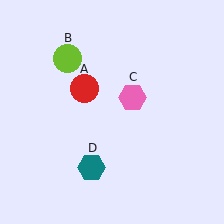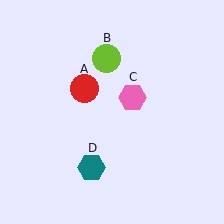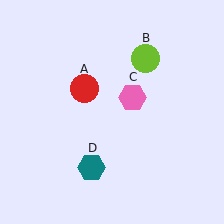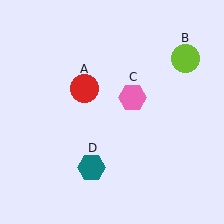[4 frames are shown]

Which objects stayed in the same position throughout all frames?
Red circle (object A) and pink hexagon (object C) and teal hexagon (object D) remained stationary.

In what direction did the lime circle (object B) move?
The lime circle (object B) moved right.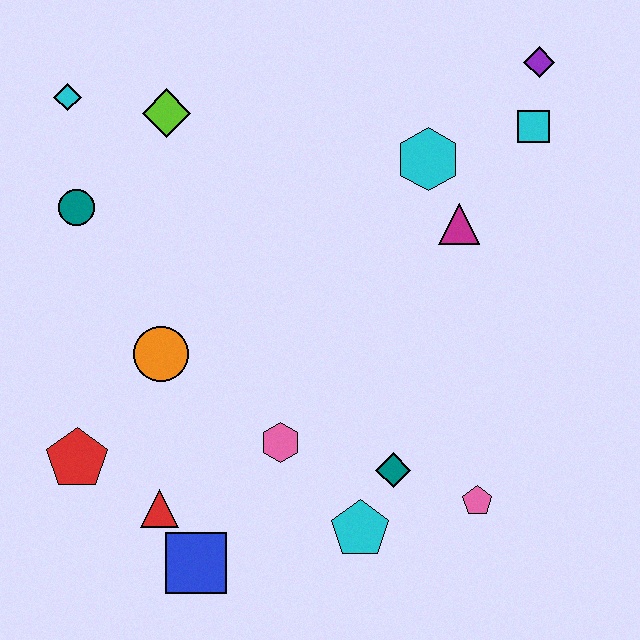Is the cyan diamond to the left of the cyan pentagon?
Yes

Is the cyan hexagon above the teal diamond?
Yes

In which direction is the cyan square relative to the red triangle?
The cyan square is above the red triangle.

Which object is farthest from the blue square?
The purple diamond is farthest from the blue square.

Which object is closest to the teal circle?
The cyan diamond is closest to the teal circle.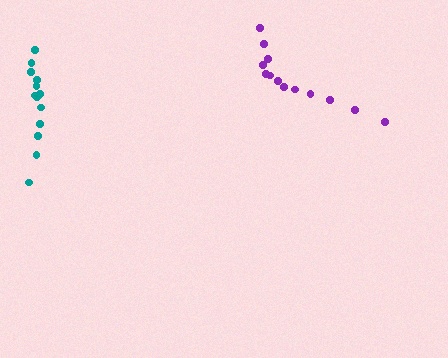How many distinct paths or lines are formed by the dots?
There are 2 distinct paths.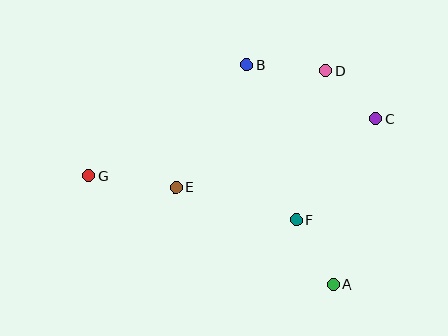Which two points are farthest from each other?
Points C and G are farthest from each other.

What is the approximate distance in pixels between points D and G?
The distance between D and G is approximately 259 pixels.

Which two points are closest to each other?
Points C and D are closest to each other.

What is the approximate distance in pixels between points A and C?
The distance between A and C is approximately 171 pixels.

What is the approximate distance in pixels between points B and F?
The distance between B and F is approximately 162 pixels.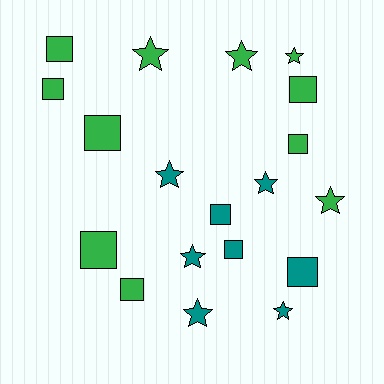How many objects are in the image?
There are 19 objects.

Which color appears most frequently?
Green, with 11 objects.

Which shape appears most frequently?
Square, with 10 objects.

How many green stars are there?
There are 4 green stars.